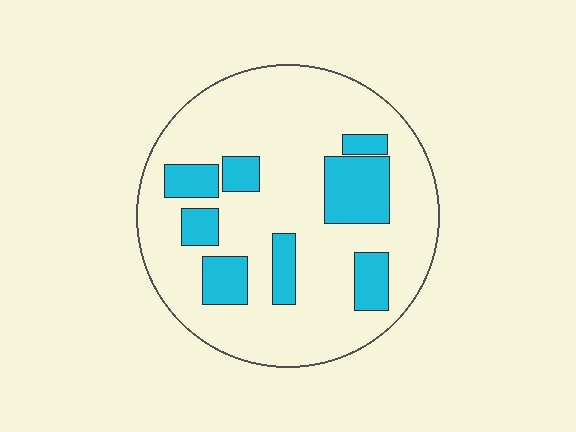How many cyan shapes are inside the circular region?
8.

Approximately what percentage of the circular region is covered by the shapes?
Approximately 20%.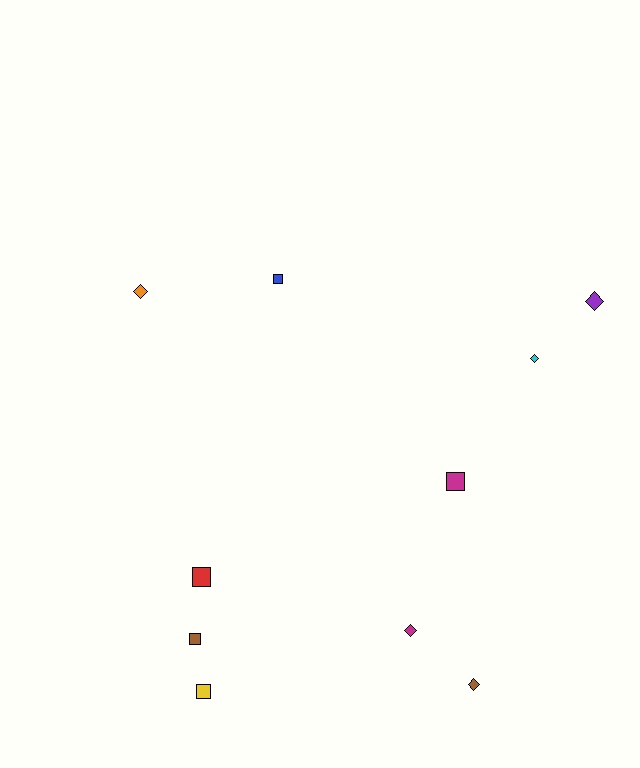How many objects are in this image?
There are 10 objects.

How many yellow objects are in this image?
There is 1 yellow object.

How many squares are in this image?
There are 5 squares.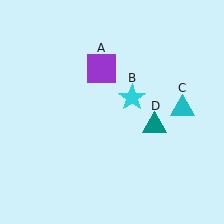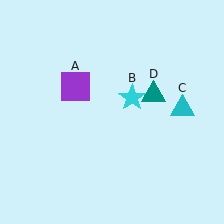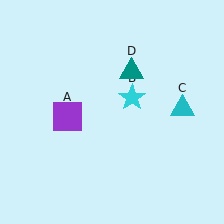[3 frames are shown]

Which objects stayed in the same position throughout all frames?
Cyan star (object B) and cyan triangle (object C) remained stationary.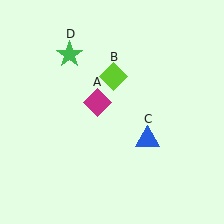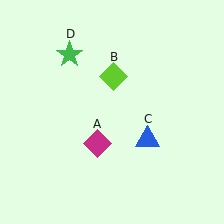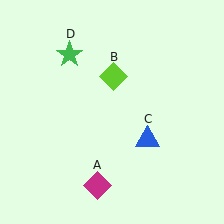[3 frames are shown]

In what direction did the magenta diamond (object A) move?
The magenta diamond (object A) moved down.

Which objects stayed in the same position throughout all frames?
Lime diamond (object B) and blue triangle (object C) and green star (object D) remained stationary.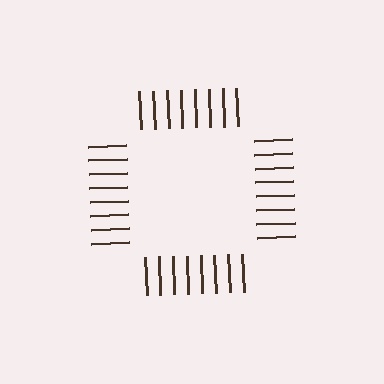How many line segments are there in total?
32 — 8 along each of the 4 edges.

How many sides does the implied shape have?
4 sides — the line-ends trace a square.